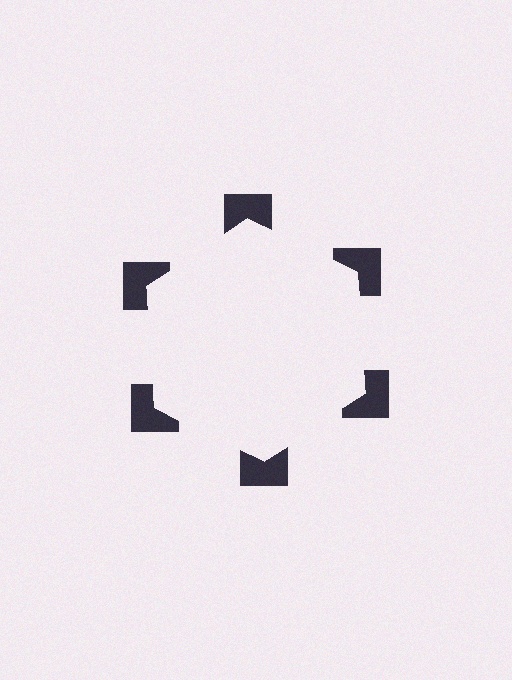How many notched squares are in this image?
There are 6 — one at each vertex of the illusory hexagon.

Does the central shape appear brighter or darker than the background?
It typically appears slightly brighter than the background, even though no actual brightness change is drawn.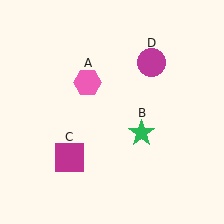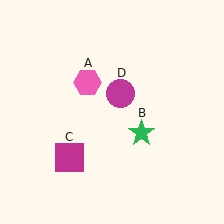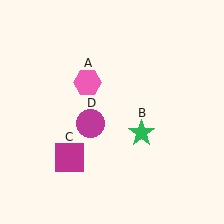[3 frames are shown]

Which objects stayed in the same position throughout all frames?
Pink hexagon (object A) and green star (object B) and magenta square (object C) remained stationary.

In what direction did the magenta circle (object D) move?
The magenta circle (object D) moved down and to the left.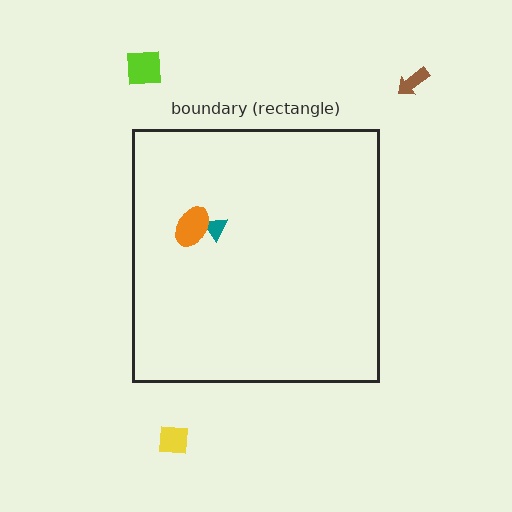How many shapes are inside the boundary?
2 inside, 3 outside.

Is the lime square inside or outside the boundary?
Outside.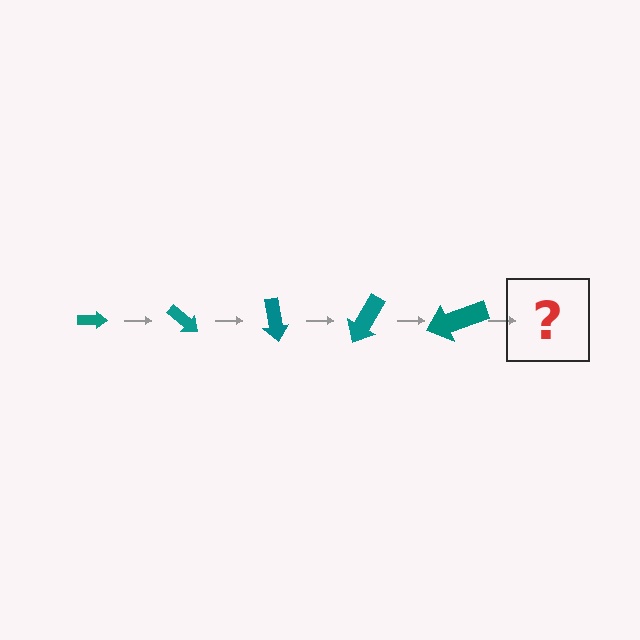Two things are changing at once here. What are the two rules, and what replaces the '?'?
The two rules are that the arrow grows larger each step and it rotates 40 degrees each step. The '?' should be an arrow, larger than the previous one and rotated 200 degrees from the start.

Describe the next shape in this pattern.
It should be an arrow, larger than the previous one and rotated 200 degrees from the start.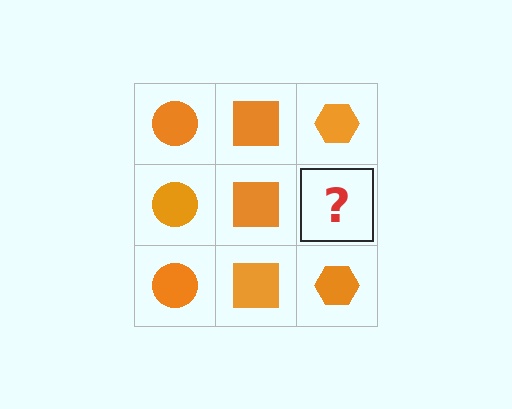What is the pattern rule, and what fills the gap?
The rule is that each column has a consistent shape. The gap should be filled with an orange hexagon.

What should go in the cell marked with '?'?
The missing cell should contain an orange hexagon.